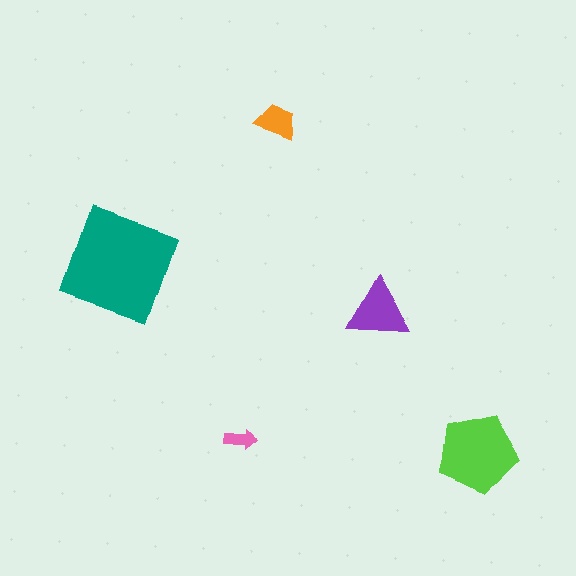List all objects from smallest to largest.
The pink arrow, the orange trapezoid, the purple triangle, the lime pentagon, the teal diamond.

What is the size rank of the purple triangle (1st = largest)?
3rd.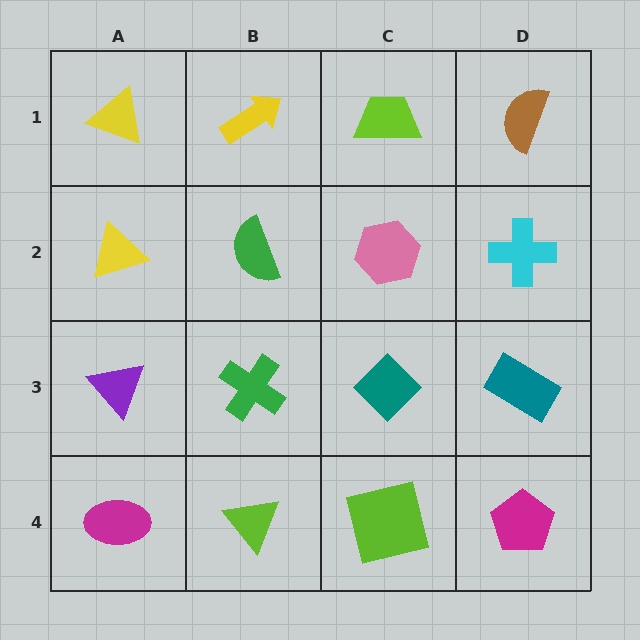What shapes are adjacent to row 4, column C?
A teal diamond (row 3, column C), a lime triangle (row 4, column B), a magenta pentagon (row 4, column D).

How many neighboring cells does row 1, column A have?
2.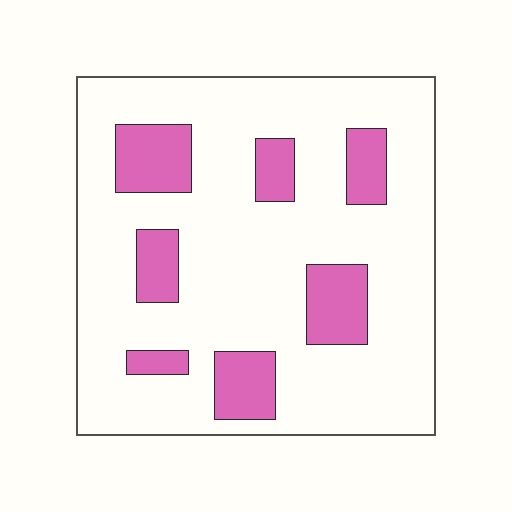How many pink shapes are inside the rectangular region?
7.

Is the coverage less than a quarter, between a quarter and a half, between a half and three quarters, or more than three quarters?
Less than a quarter.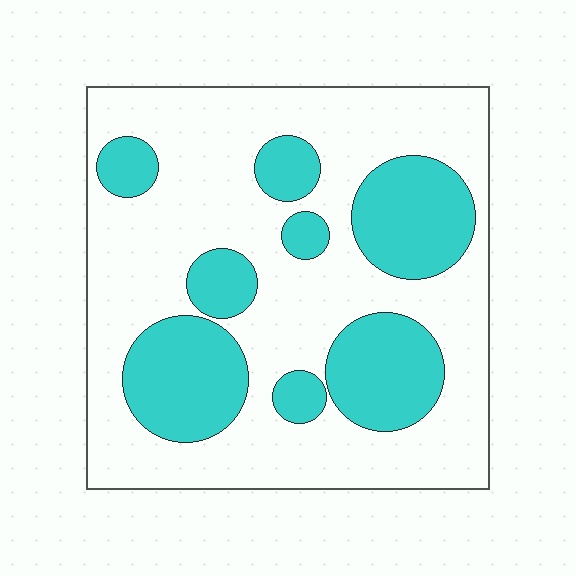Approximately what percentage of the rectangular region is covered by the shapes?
Approximately 30%.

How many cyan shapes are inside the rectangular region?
8.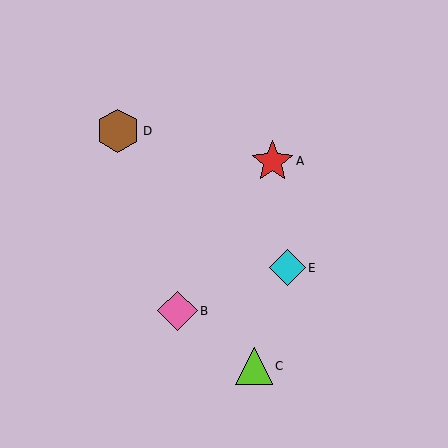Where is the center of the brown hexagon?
The center of the brown hexagon is at (118, 131).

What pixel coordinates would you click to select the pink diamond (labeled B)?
Click at (178, 311) to select the pink diamond B.